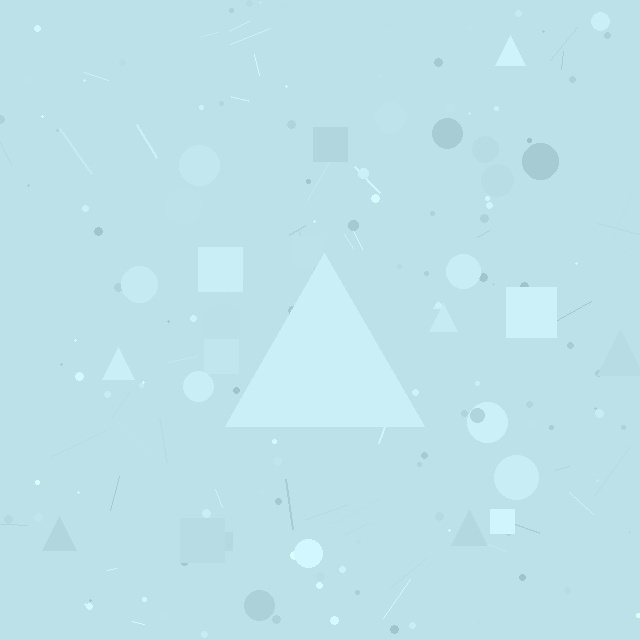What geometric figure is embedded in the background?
A triangle is embedded in the background.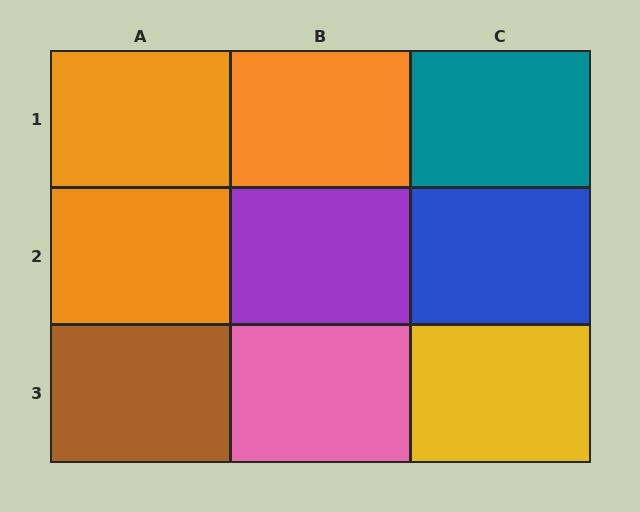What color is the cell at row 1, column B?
Orange.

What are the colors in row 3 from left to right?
Brown, pink, yellow.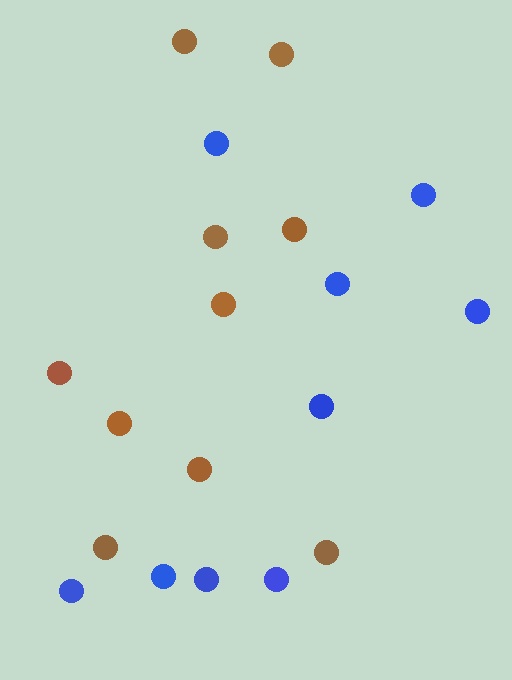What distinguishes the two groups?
There are 2 groups: one group of brown circles (10) and one group of blue circles (9).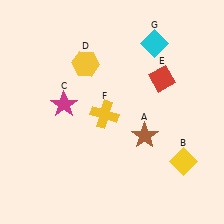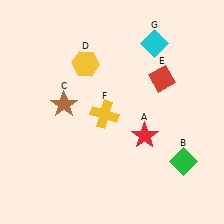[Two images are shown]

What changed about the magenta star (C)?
In Image 1, C is magenta. In Image 2, it changed to brown.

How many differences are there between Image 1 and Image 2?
There are 3 differences between the two images.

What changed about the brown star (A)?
In Image 1, A is brown. In Image 2, it changed to red.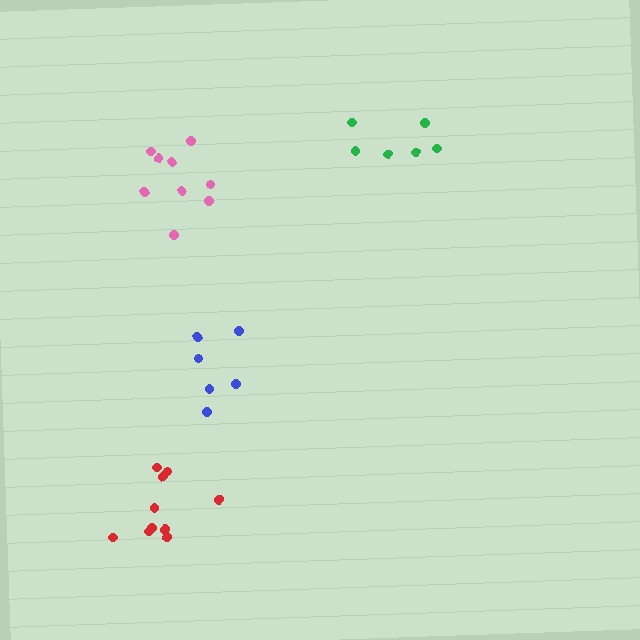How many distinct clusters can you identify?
There are 4 distinct clusters.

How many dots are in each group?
Group 1: 10 dots, Group 2: 6 dots, Group 3: 9 dots, Group 4: 6 dots (31 total).